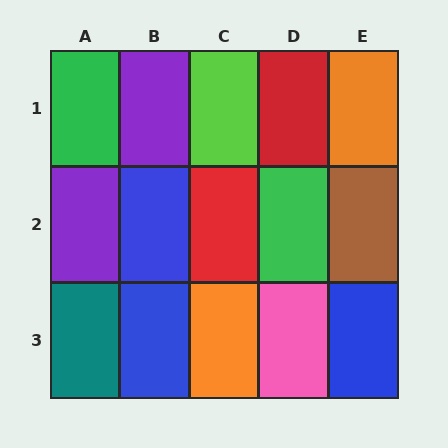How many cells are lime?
1 cell is lime.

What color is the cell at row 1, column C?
Lime.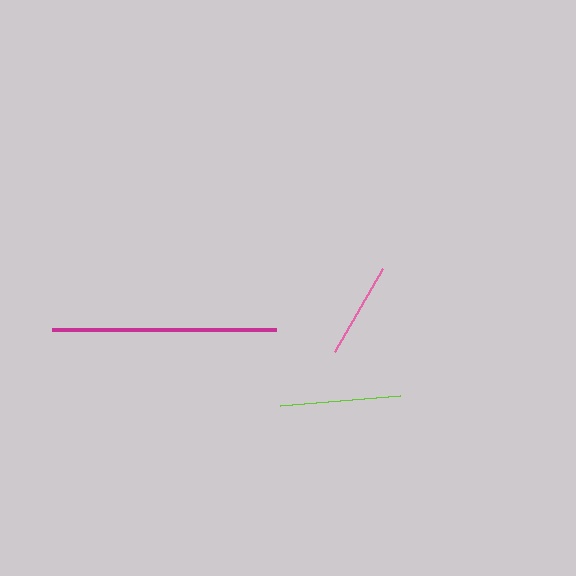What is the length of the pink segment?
The pink segment is approximately 96 pixels long.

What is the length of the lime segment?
The lime segment is approximately 120 pixels long.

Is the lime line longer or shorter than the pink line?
The lime line is longer than the pink line.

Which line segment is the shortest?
The pink line is the shortest at approximately 96 pixels.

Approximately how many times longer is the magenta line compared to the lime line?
The magenta line is approximately 1.9 times the length of the lime line.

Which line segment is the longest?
The magenta line is the longest at approximately 224 pixels.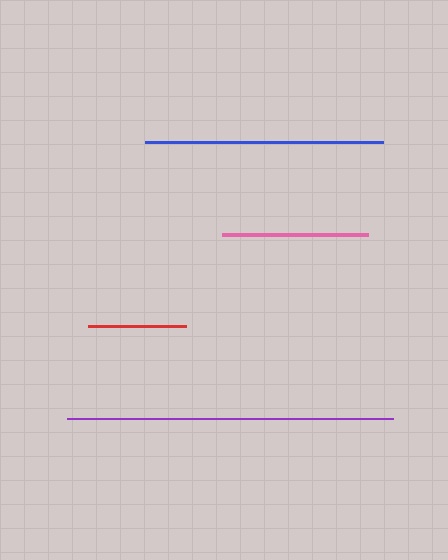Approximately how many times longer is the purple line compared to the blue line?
The purple line is approximately 1.4 times the length of the blue line.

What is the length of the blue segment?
The blue segment is approximately 239 pixels long.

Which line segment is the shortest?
The red line is the shortest at approximately 97 pixels.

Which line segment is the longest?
The purple line is the longest at approximately 326 pixels.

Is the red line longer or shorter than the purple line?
The purple line is longer than the red line.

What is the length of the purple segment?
The purple segment is approximately 326 pixels long.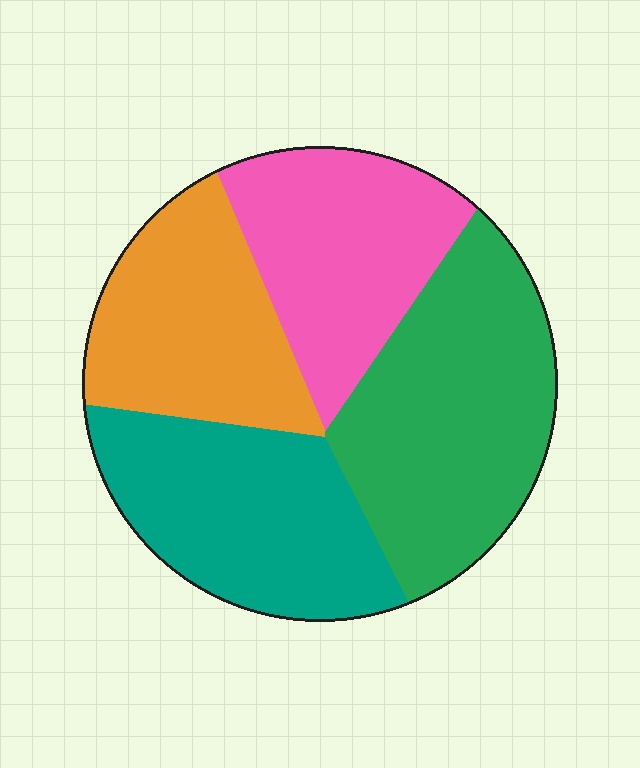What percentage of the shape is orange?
Orange takes up about one fifth (1/5) of the shape.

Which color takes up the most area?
Green, at roughly 30%.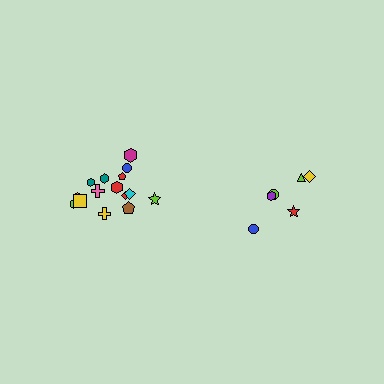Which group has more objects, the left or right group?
The left group.